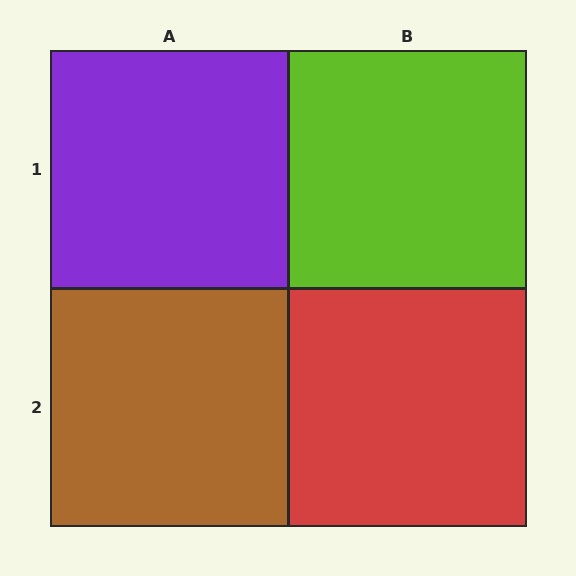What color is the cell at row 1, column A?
Purple.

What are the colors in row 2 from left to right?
Brown, red.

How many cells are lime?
1 cell is lime.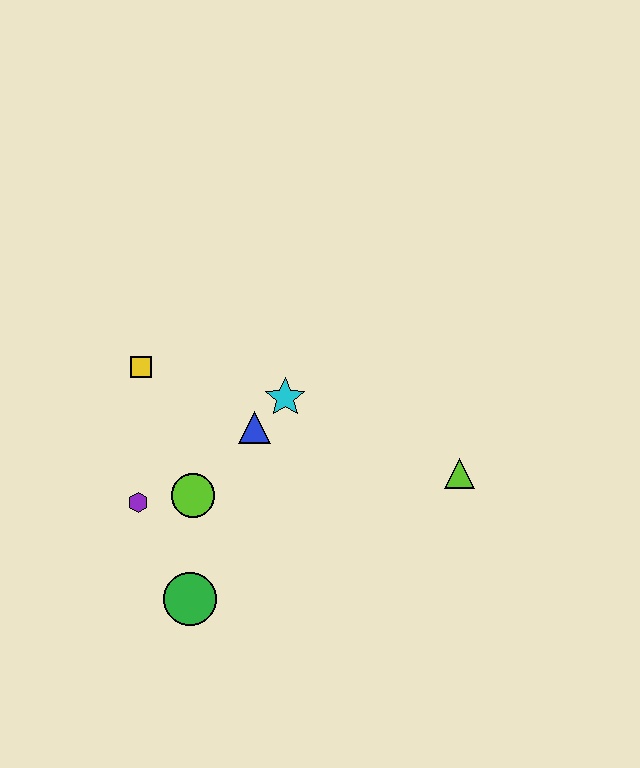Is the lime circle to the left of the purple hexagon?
No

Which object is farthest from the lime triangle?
The yellow square is farthest from the lime triangle.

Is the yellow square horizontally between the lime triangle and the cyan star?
No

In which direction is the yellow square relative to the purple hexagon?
The yellow square is above the purple hexagon.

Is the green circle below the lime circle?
Yes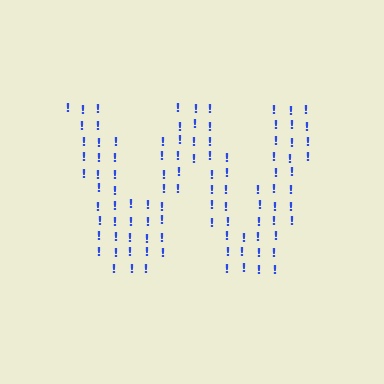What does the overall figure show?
The overall figure shows the letter W.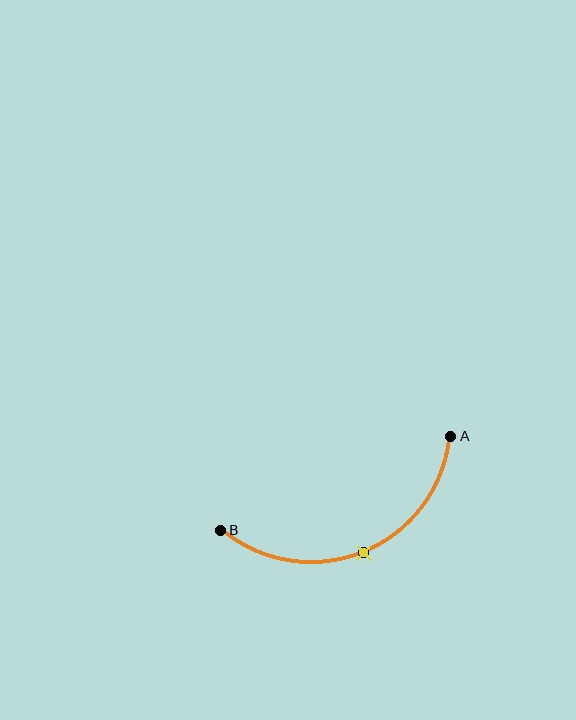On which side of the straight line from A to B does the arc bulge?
The arc bulges below the straight line connecting A and B.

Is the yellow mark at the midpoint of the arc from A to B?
Yes. The yellow mark lies on the arc at equal arc-length from both A and B — it is the arc midpoint.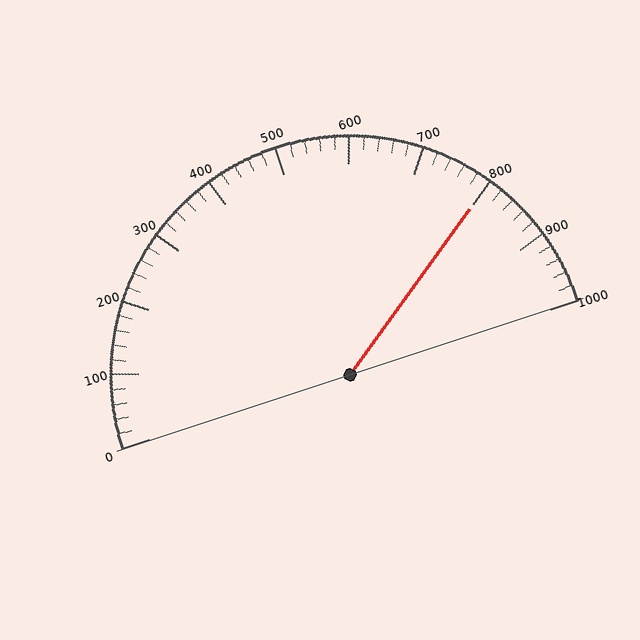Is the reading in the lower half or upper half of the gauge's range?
The reading is in the upper half of the range (0 to 1000).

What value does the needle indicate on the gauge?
The needle indicates approximately 800.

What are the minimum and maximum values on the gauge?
The gauge ranges from 0 to 1000.